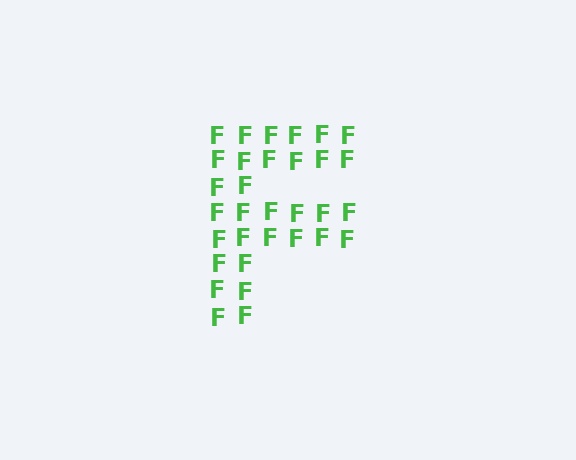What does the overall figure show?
The overall figure shows the letter F.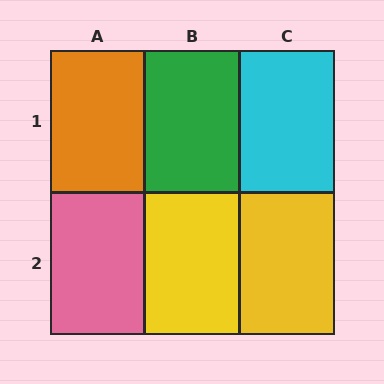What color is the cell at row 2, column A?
Pink.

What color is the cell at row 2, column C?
Yellow.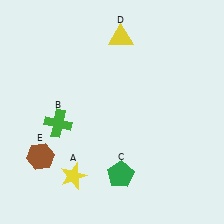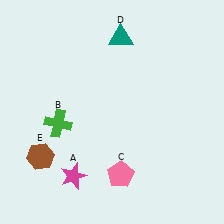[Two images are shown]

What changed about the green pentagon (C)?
In Image 1, C is green. In Image 2, it changed to pink.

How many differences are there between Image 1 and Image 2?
There are 3 differences between the two images.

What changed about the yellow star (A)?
In Image 1, A is yellow. In Image 2, it changed to magenta.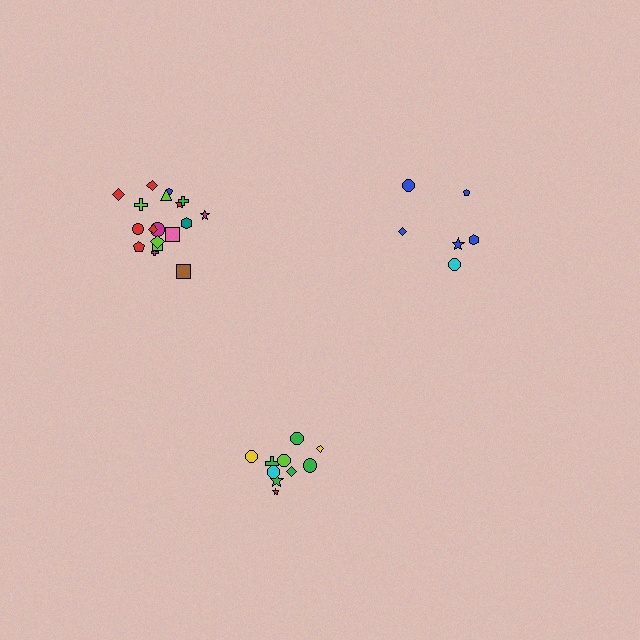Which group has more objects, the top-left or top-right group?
The top-left group.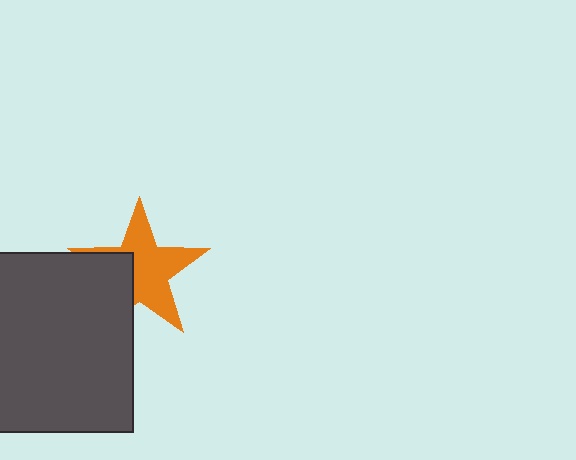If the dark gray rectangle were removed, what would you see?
You would see the complete orange star.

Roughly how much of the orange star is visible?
Most of it is visible (roughly 65%).